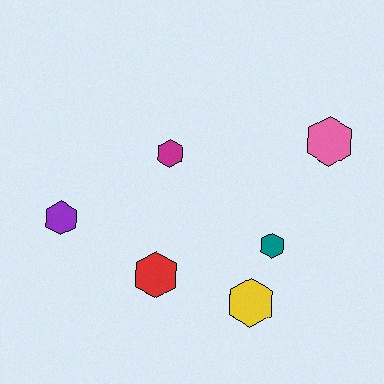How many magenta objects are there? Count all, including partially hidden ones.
There is 1 magenta object.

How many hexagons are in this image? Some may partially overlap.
There are 6 hexagons.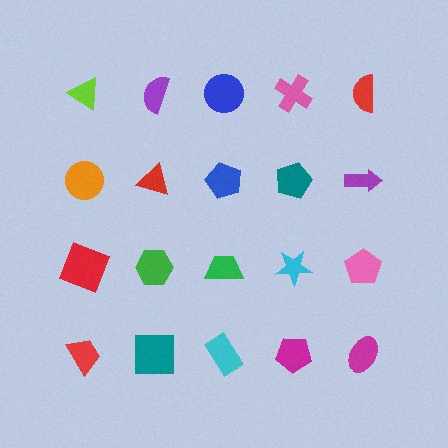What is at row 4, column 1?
A red trapezoid.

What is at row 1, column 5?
A red semicircle.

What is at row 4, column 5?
A magenta ellipse.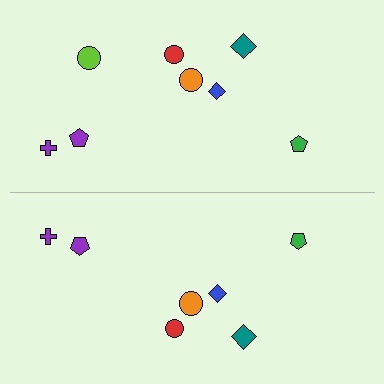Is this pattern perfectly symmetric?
No, the pattern is not perfectly symmetric. A lime circle is missing from the bottom side.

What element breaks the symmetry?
A lime circle is missing from the bottom side.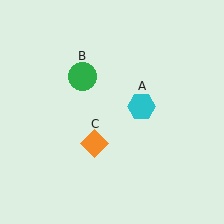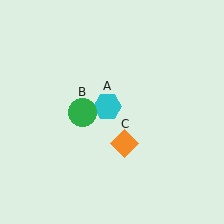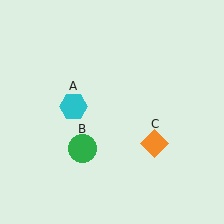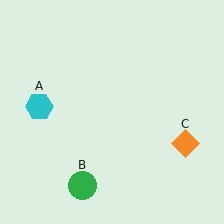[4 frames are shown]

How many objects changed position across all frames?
3 objects changed position: cyan hexagon (object A), green circle (object B), orange diamond (object C).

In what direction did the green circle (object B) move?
The green circle (object B) moved down.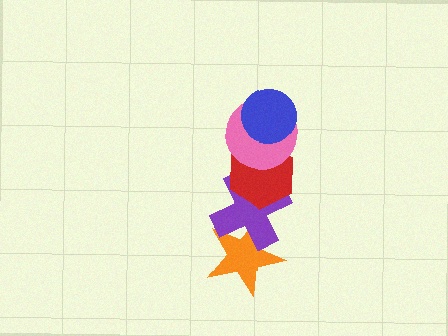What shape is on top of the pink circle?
The blue circle is on top of the pink circle.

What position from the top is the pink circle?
The pink circle is 2nd from the top.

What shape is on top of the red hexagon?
The pink circle is on top of the red hexagon.